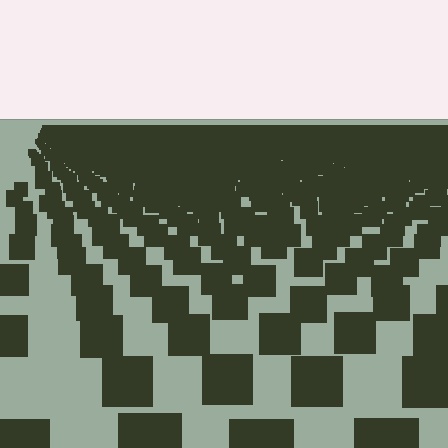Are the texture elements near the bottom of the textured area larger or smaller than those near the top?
Larger. Near the bottom, elements are closer to the viewer and appear at a bigger on-screen size.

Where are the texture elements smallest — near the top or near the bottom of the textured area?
Near the top.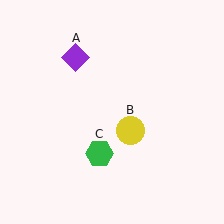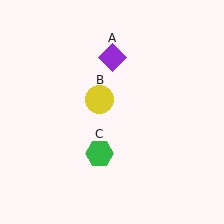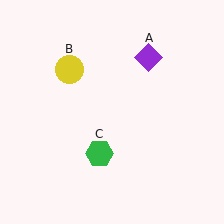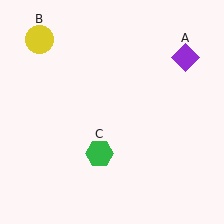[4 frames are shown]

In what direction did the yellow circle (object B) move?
The yellow circle (object B) moved up and to the left.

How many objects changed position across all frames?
2 objects changed position: purple diamond (object A), yellow circle (object B).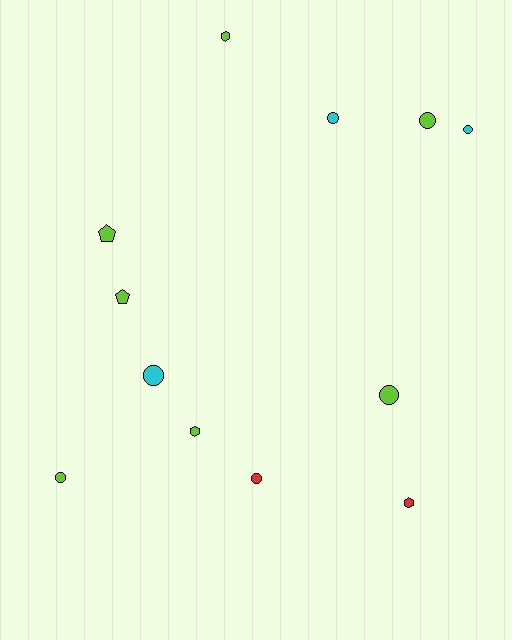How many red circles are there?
There is 1 red circle.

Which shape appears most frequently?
Circle, with 7 objects.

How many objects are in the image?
There are 12 objects.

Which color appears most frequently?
Lime, with 7 objects.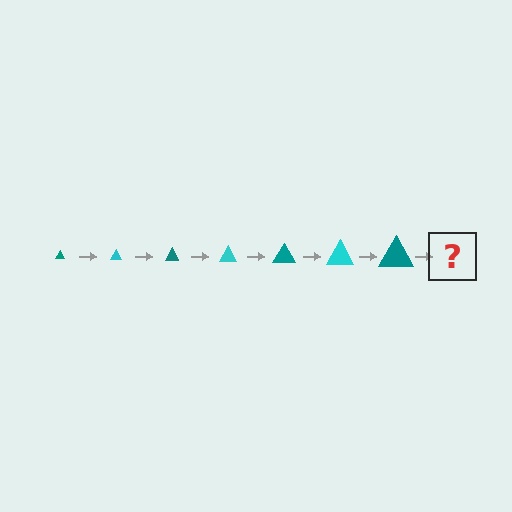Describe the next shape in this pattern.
It should be a cyan triangle, larger than the previous one.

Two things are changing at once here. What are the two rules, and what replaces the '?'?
The two rules are that the triangle grows larger each step and the color cycles through teal and cyan. The '?' should be a cyan triangle, larger than the previous one.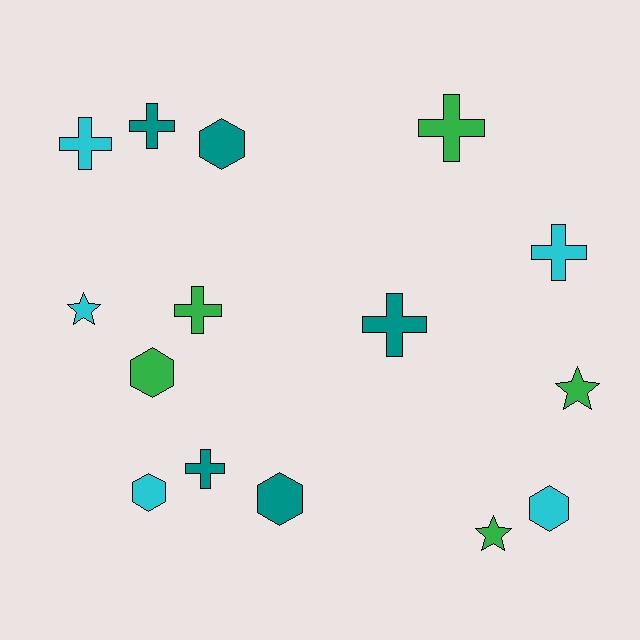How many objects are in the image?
There are 15 objects.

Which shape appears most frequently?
Cross, with 7 objects.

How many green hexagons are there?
There is 1 green hexagon.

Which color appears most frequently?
Cyan, with 5 objects.